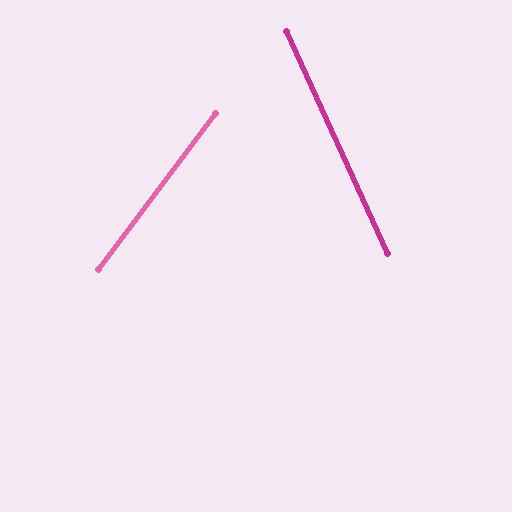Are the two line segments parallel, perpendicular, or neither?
Neither parallel nor perpendicular — they differ by about 62°.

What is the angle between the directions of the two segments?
Approximately 62 degrees.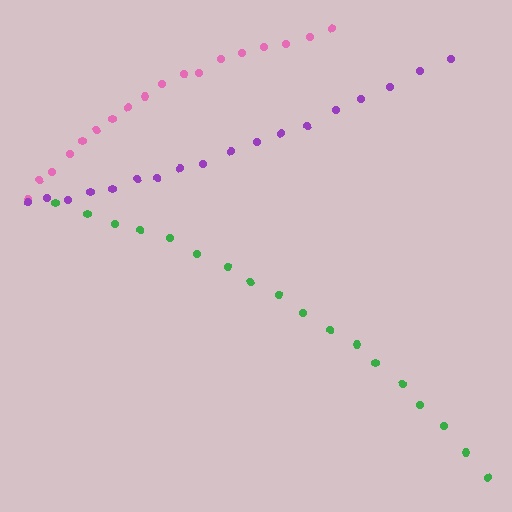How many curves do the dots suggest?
There are 3 distinct paths.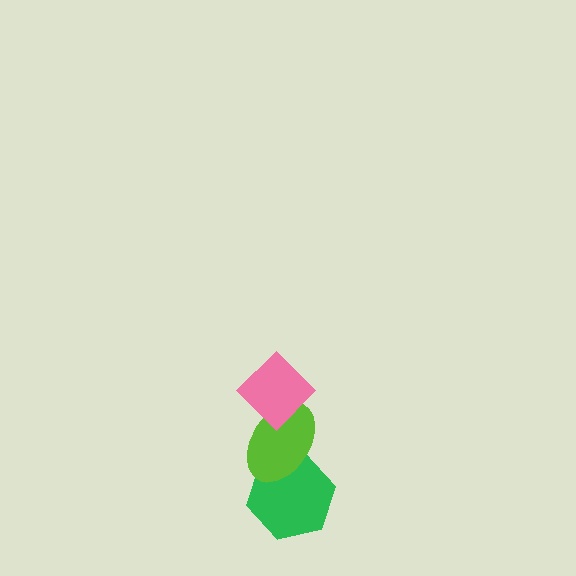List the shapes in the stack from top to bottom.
From top to bottom: the pink diamond, the lime ellipse, the green hexagon.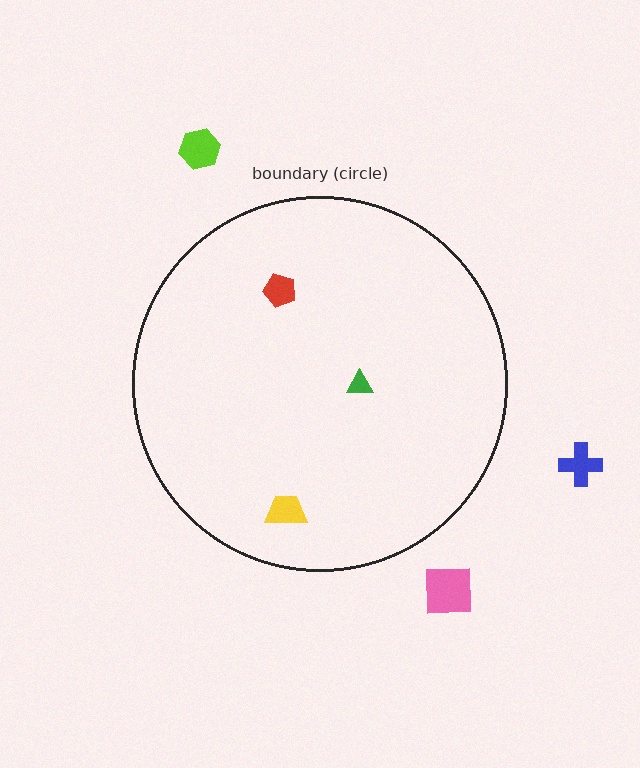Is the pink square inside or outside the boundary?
Outside.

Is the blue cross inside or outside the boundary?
Outside.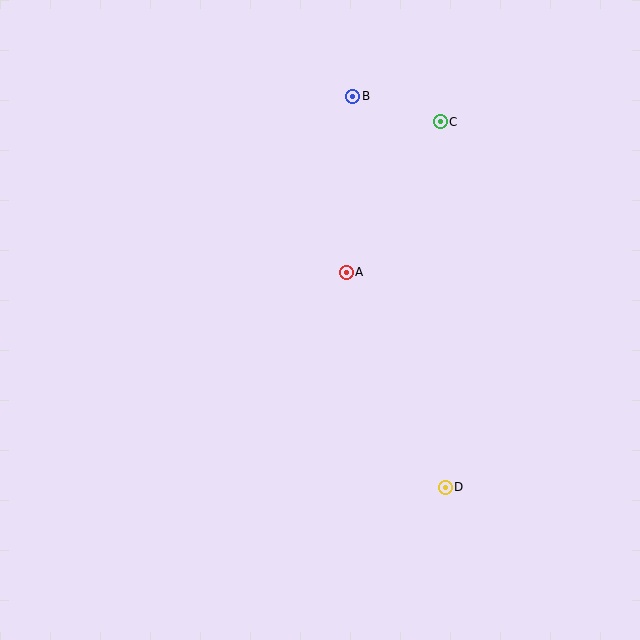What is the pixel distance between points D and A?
The distance between D and A is 237 pixels.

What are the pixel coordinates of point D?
Point D is at (445, 487).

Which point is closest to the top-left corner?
Point B is closest to the top-left corner.